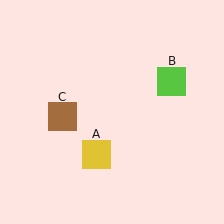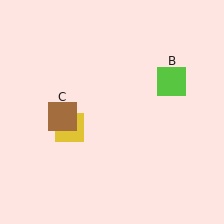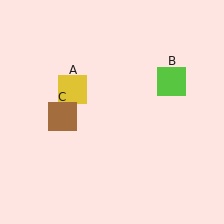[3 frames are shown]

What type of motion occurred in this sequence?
The yellow square (object A) rotated clockwise around the center of the scene.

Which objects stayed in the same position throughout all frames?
Lime square (object B) and brown square (object C) remained stationary.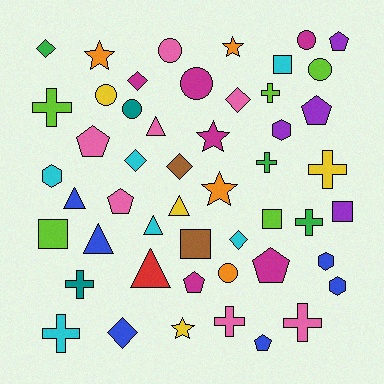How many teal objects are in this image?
There are 2 teal objects.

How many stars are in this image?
There are 5 stars.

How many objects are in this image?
There are 50 objects.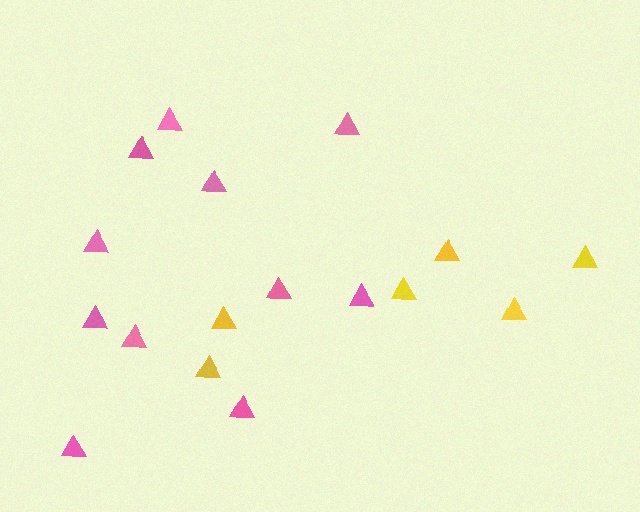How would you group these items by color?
There are 2 groups: one group of yellow triangles (6) and one group of pink triangles (11).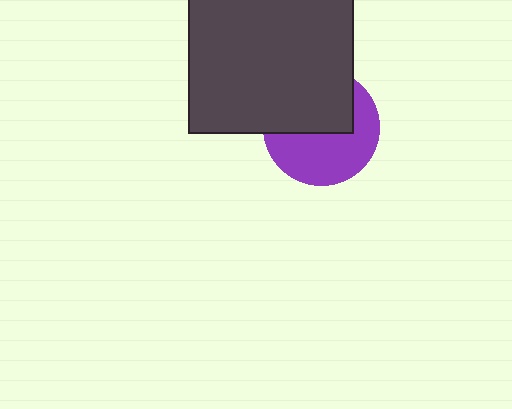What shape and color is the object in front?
The object in front is a dark gray rectangle.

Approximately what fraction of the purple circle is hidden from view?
Roughly 47% of the purple circle is hidden behind the dark gray rectangle.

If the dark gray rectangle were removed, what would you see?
You would see the complete purple circle.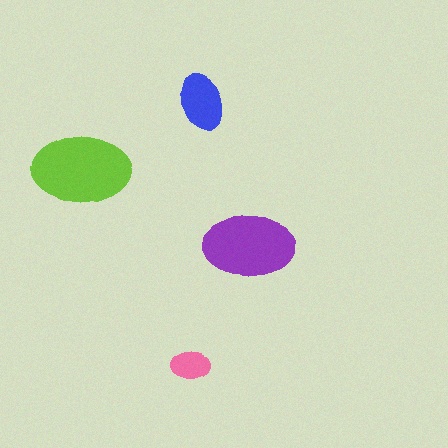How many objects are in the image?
There are 4 objects in the image.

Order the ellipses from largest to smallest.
the lime one, the purple one, the blue one, the pink one.